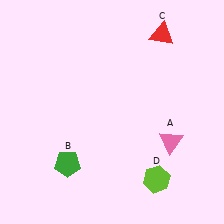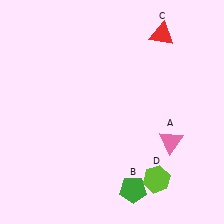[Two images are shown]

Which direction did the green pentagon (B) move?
The green pentagon (B) moved right.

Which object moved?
The green pentagon (B) moved right.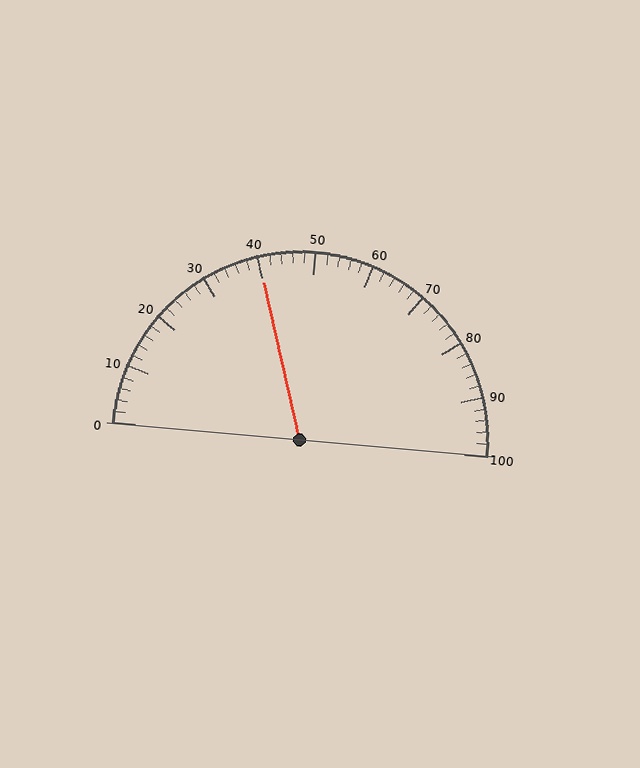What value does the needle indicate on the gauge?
The needle indicates approximately 40.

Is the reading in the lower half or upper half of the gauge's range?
The reading is in the lower half of the range (0 to 100).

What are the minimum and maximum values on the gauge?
The gauge ranges from 0 to 100.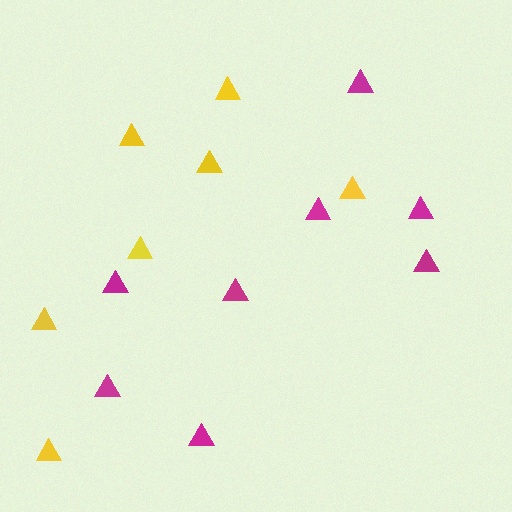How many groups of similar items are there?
There are 2 groups: one group of magenta triangles (8) and one group of yellow triangles (7).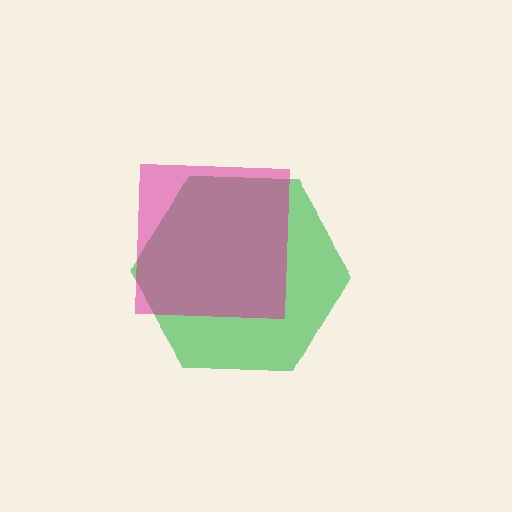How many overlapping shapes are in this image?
There are 2 overlapping shapes in the image.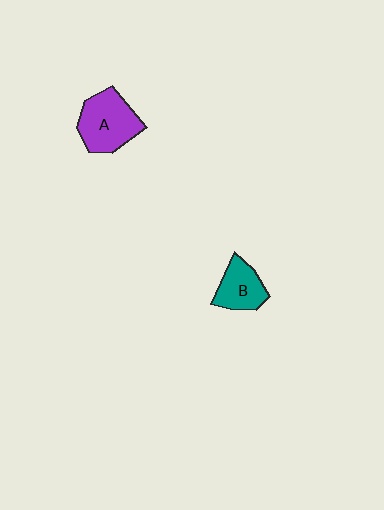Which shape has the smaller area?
Shape B (teal).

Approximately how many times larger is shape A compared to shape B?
Approximately 1.5 times.